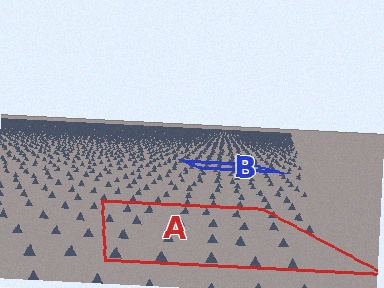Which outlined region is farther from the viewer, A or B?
Region B is farther from the viewer — the texture elements inside it appear smaller and more densely packed.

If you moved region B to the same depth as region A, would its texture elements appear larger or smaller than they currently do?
They would appear larger. At a closer depth, the same texture elements are projected at a bigger on-screen size.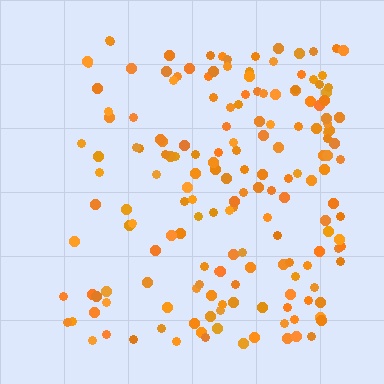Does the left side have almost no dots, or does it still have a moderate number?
Still a moderate number, just noticeably fewer than the right.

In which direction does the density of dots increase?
From left to right, with the right side densest.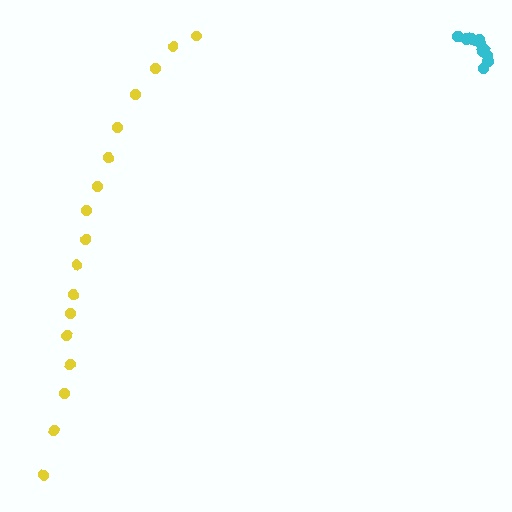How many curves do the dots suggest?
There are 2 distinct paths.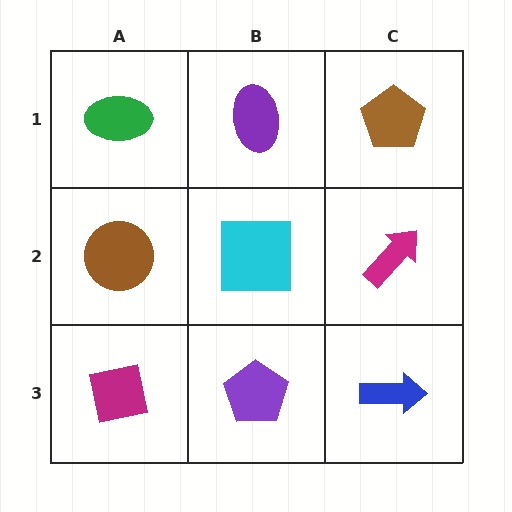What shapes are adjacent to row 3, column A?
A brown circle (row 2, column A), a purple pentagon (row 3, column B).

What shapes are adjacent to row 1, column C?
A magenta arrow (row 2, column C), a purple ellipse (row 1, column B).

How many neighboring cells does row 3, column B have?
3.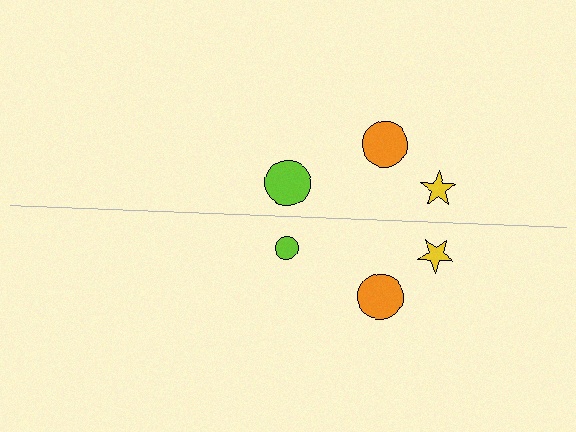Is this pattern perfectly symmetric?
No, the pattern is not perfectly symmetric. The lime circle on the bottom side has a different size than its mirror counterpart.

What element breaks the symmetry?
The lime circle on the bottom side has a different size than its mirror counterpart.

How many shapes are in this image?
There are 6 shapes in this image.